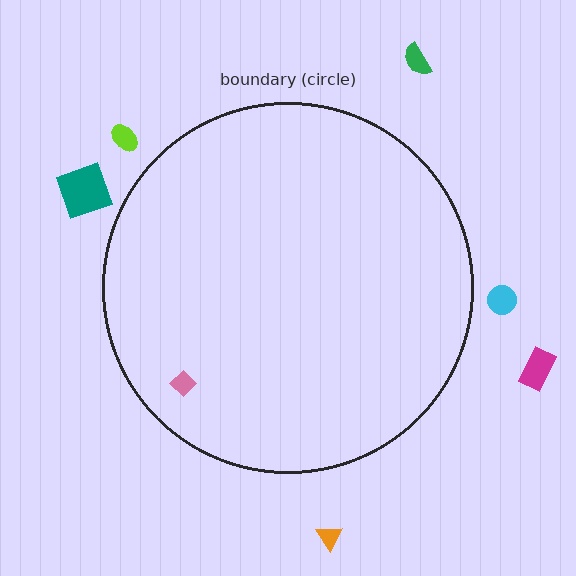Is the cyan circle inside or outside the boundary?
Outside.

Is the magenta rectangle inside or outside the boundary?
Outside.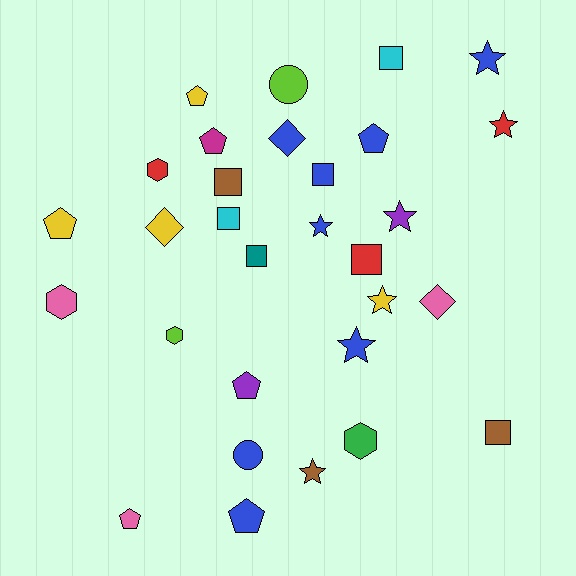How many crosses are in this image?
There are no crosses.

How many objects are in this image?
There are 30 objects.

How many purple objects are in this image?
There are 2 purple objects.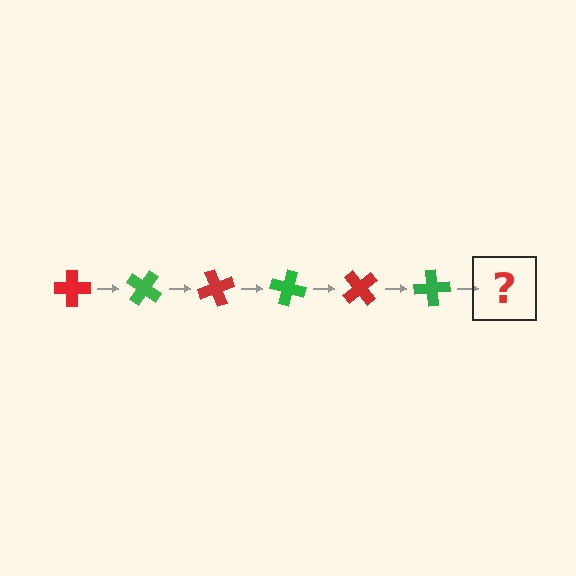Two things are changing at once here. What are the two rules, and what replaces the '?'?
The two rules are that it rotates 35 degrees each step and the color cycles through red and green. The '?' should be a red cross, rotated 210 degrees from the start.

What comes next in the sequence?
The next element should be a red cross, rotated 210 degrees from the start.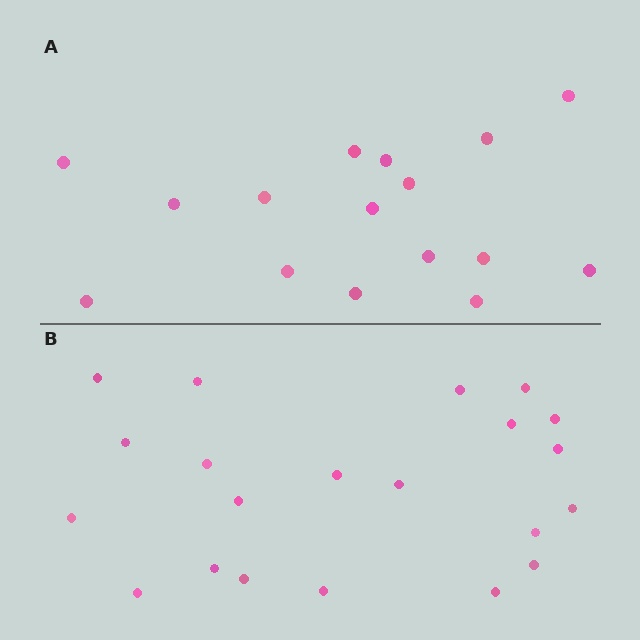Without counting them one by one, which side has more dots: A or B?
Region B (the bottom region) has more dots.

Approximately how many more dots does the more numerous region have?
Region B has about 5 more dots than region A.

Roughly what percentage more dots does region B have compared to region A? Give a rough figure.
About 30% more.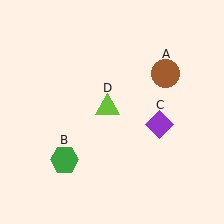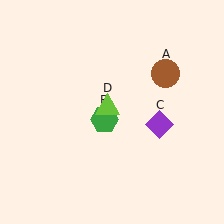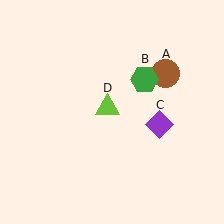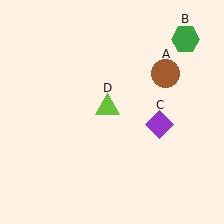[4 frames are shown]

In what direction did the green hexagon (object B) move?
The green hexagon (object B) moved up and to the right.